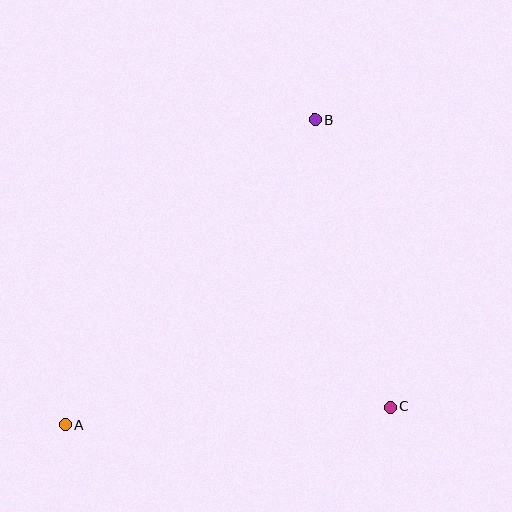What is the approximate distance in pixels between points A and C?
The distance between A and C is approximately 325 pixels.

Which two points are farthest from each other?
Points A and B are farthest from each other.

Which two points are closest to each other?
Points B and C are closest to each other.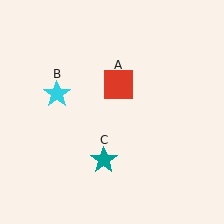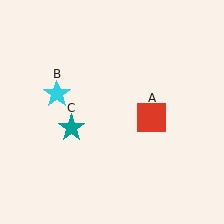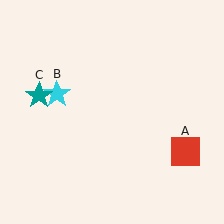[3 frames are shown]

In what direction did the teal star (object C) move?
The teal star (object C) moved up and to the left.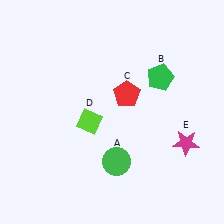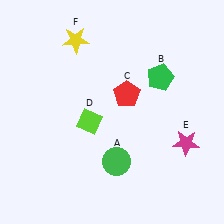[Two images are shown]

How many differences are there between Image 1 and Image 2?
There is 1 difference between the two images.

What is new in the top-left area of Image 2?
A yellow star (F) was added in the top-left area of Image 2.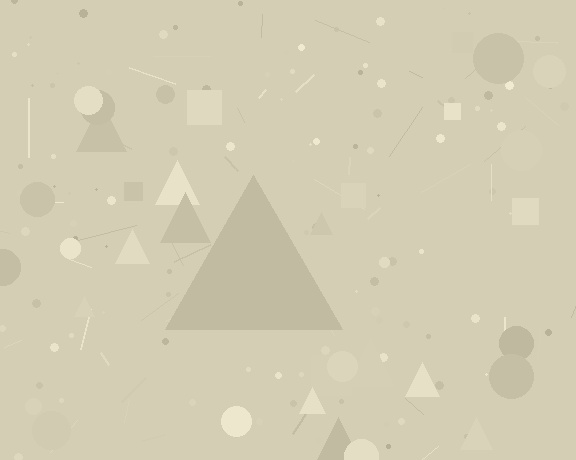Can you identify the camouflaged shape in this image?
The camouflaged shape is a triangle.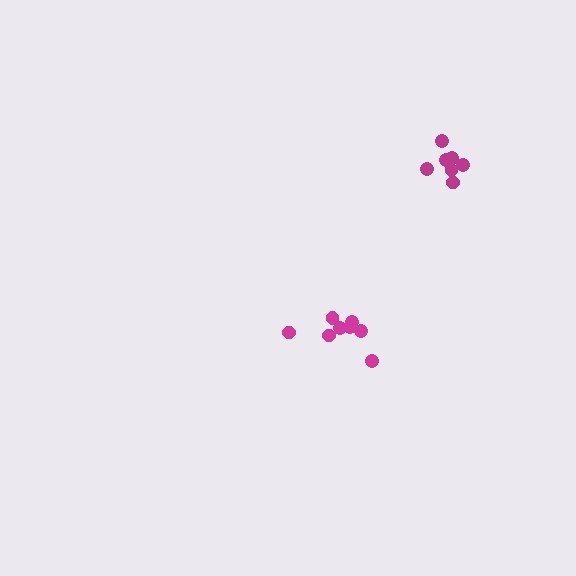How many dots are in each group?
Group 1: 7 dots, Group 2: 8 dots (15 total).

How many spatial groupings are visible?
There are 2 spatial groupings.